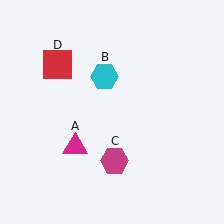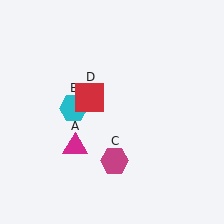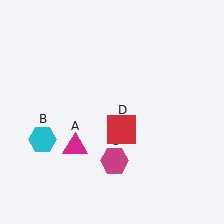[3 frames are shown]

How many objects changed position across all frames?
2 objects changed position: cyan hexagon (object B), red square (object D).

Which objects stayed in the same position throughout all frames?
Magenta triangle (object A) and magenta hexagon (object C) remained stationary.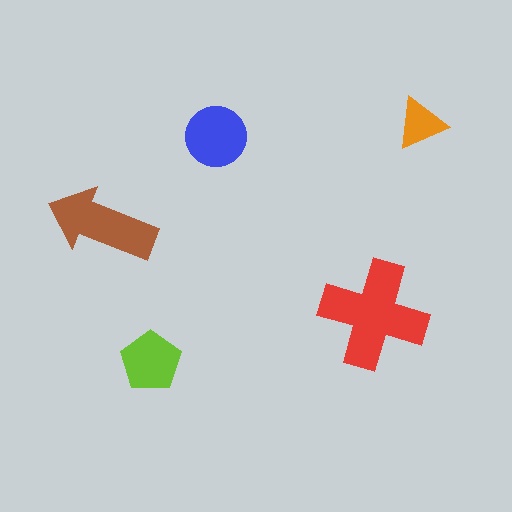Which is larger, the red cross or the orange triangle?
The red cross.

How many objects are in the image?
There are 5 objects in the image.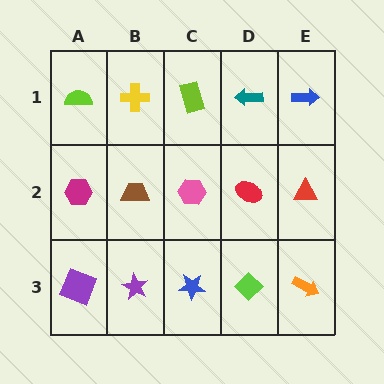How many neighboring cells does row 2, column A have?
3.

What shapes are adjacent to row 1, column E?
A red triangle (row 2, column E), a teal arrow (row 1, column D).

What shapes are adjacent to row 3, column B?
A brown trapezoid (row 2, column B), a purple square (row 3, column A), a blue star (row 3, column C).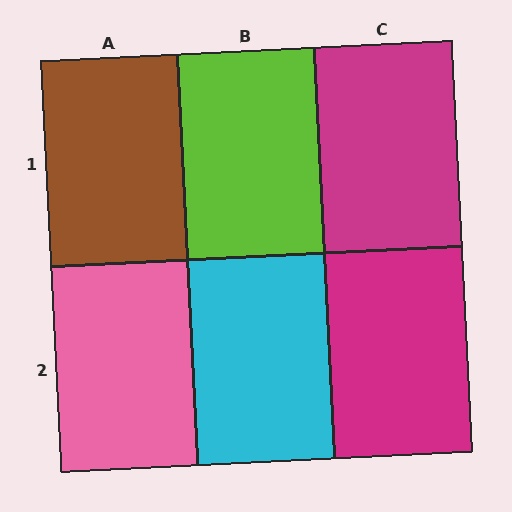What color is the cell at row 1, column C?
Magenta.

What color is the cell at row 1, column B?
Lime.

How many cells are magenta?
2 cells are magenta.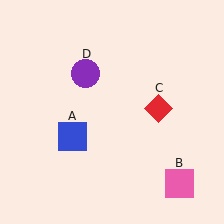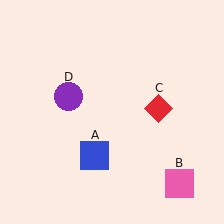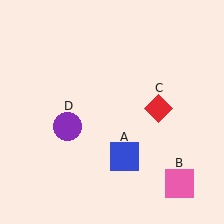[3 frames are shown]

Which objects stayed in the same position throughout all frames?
Pink square (object B) and red diamond (object C) remained stationary.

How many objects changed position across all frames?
2 objects changed position: blue square (object A), purple circle (object D).